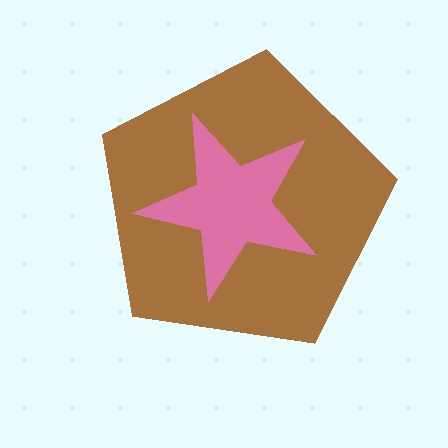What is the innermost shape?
The pink star.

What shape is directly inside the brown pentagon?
The pink star.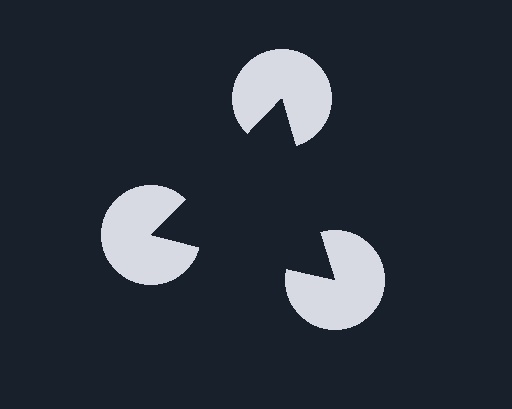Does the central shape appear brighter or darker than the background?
It typically appears slightly darker than the background, even though no actual brightness change is drawn.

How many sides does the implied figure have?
3 sides.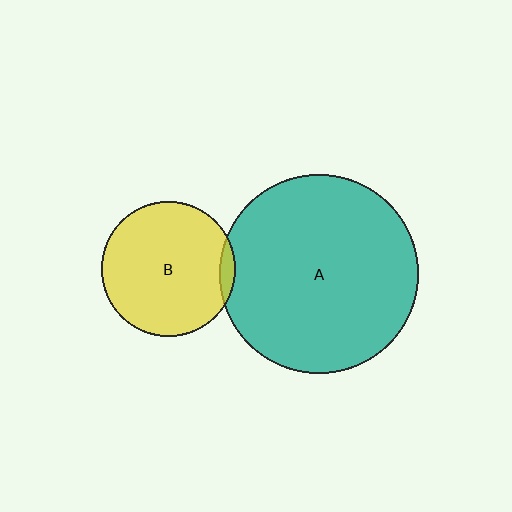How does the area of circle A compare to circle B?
Approximately 2.2 times.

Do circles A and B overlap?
Yes.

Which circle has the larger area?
Circle A (teal).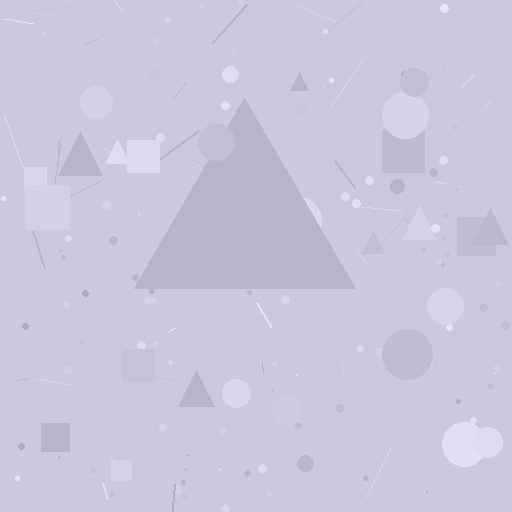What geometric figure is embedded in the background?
A triangle is embedded in the background.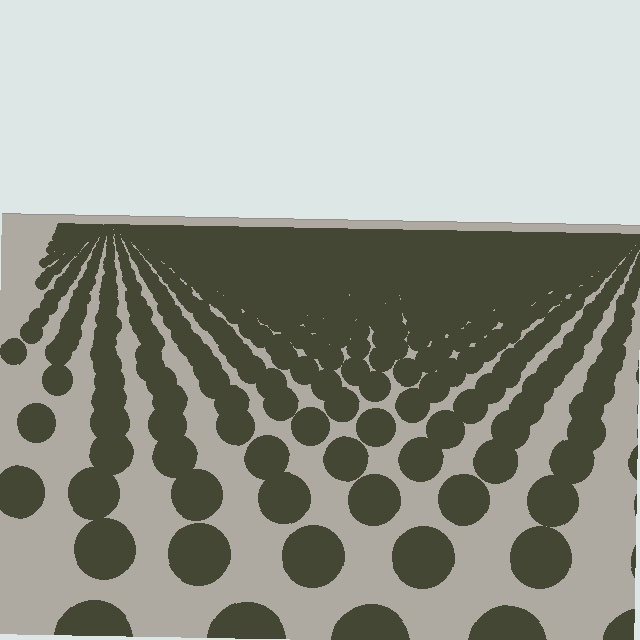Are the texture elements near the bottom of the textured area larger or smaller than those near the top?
Larger. Near the bottom, elements are closer to the viewer and appear at a bigger on-screen size.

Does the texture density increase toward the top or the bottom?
Density increases toward the top.